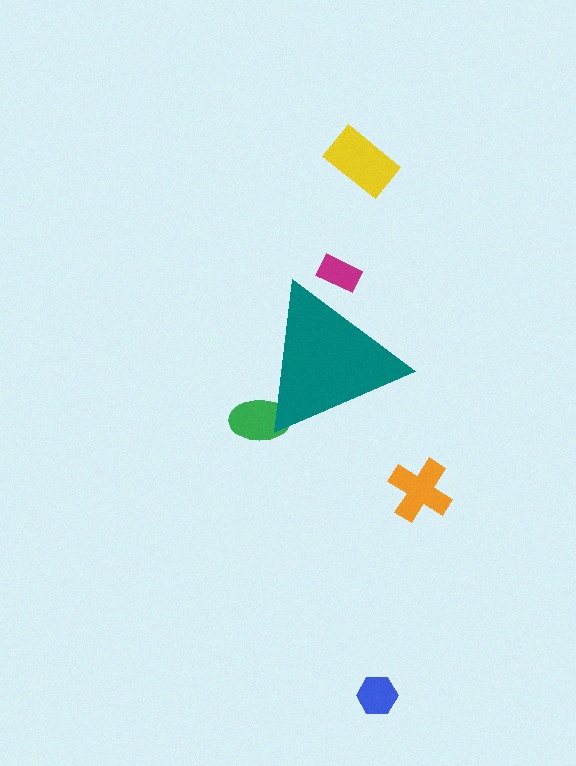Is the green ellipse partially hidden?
Yes, the green ellipse is partially hidden behind the teal triangle.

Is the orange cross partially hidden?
No, the orange cross is fully visible.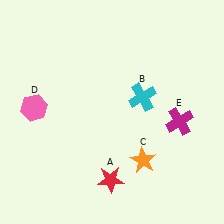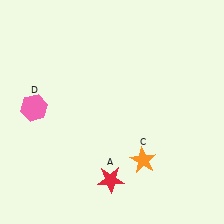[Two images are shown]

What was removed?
The magenta cross (E), the cyan cross (B) were removed in Image 2.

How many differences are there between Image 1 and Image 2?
There are 2 differences between the two images.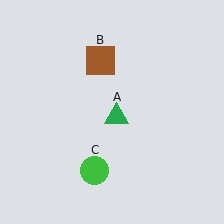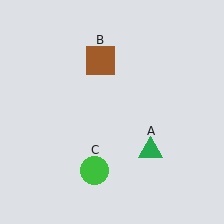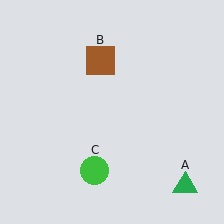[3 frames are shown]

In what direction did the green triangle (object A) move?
The green triangle (object A) moved down and to the right.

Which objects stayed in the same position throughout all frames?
Brown square (object B) and green circle (object C) remained stationary.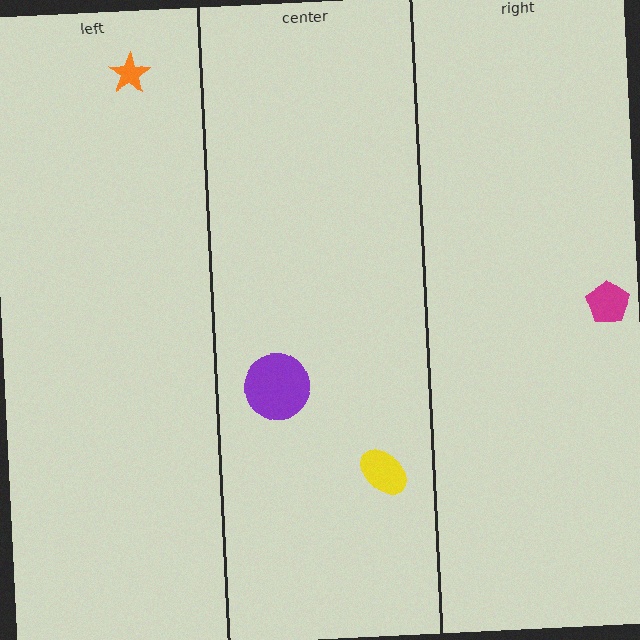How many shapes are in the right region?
1.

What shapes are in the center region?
The yellow ellipse, the purple circle.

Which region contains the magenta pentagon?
The right region.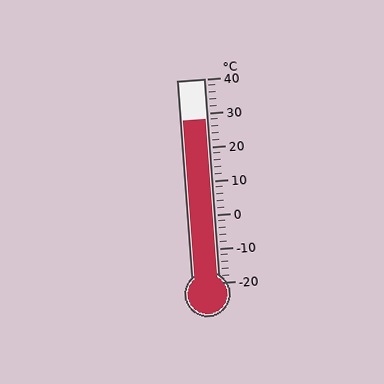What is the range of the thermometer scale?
The thermometer scale ranges from -20°C to 40°C.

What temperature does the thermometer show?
The thermometer shows approximately 28°C.